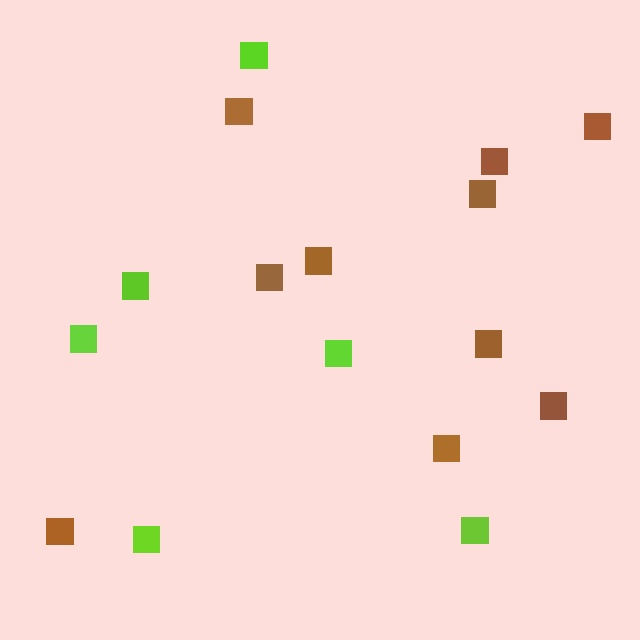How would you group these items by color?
There are 2 groups: one group of lime squares (6) and one group of brown squares (10).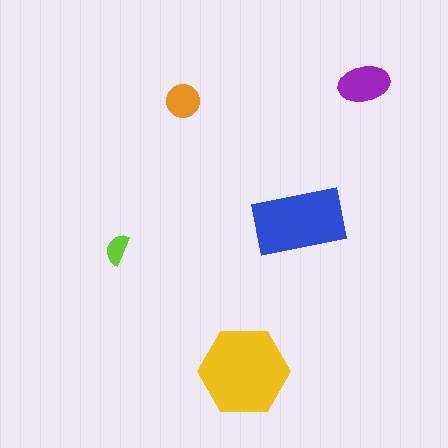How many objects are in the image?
There are 5 objects in the image.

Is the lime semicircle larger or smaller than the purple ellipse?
Smaller.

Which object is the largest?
The yellow hexagon.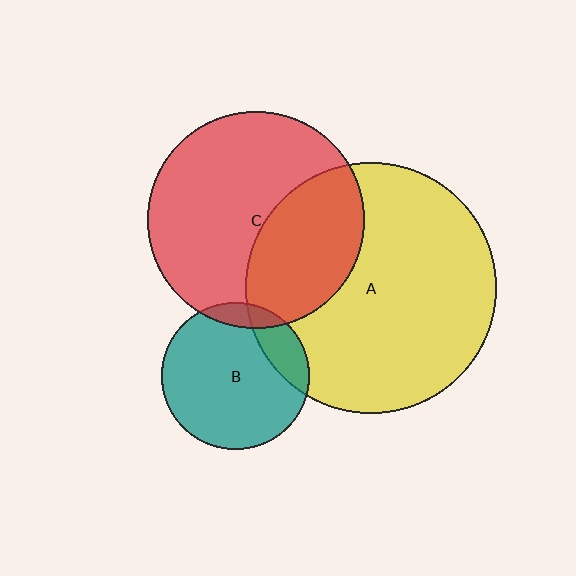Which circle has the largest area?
Circle A (yellow).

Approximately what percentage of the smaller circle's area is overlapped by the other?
Approximately 15%.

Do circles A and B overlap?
Yes.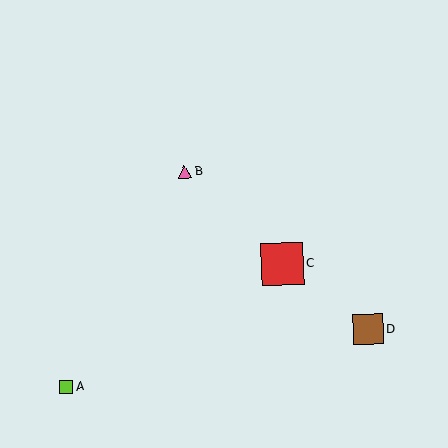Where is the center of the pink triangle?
The center of the pink triangle is at (185, 172).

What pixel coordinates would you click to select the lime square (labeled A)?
Click at (66, 387) to select the lime square A.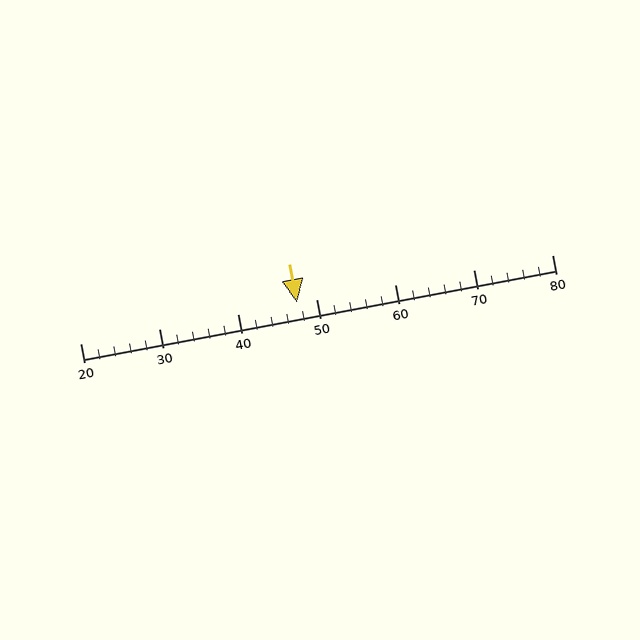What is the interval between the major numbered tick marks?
The major tick marks are spaced 10 units apart.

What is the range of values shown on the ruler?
The ruler shows values from 20 to 80.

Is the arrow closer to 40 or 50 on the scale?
The arrow is closer to 50.